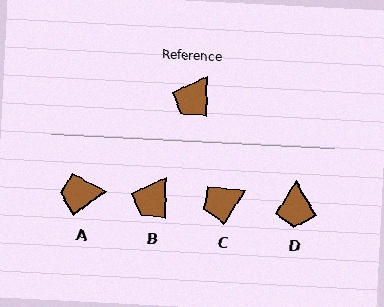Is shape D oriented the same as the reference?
No, it is off by about 32 degrees.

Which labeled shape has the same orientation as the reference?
B.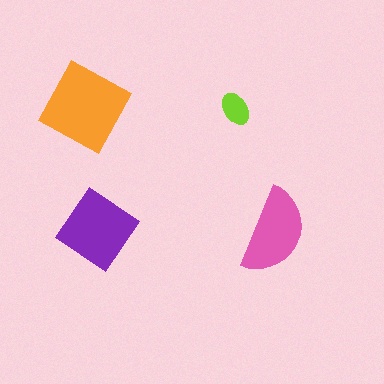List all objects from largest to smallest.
The orange square, the purple diamond, the pink semicircle, the lime ellipse.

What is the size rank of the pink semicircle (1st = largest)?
3rd.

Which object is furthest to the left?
The orange square is leftmost.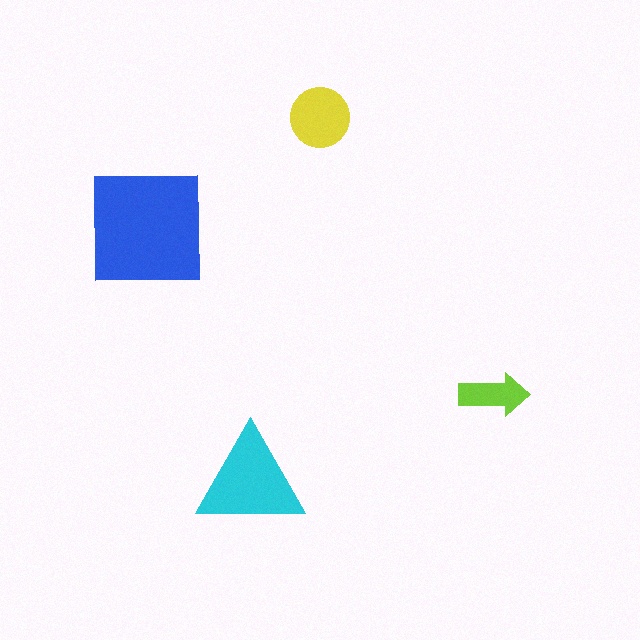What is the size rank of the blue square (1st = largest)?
1st.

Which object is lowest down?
The cyan triangle is bottommost.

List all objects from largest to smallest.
The blue square, the cyan triangle, the yellow circle, the lime arrow.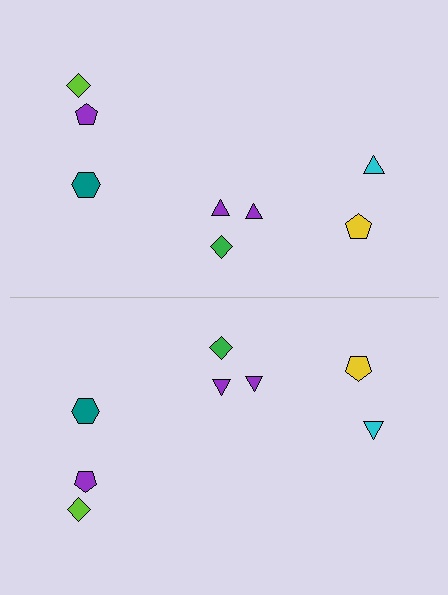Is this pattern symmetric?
Yes, this pattern has bilateral (reflection) symmetry.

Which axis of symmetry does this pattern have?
The pattern has a horizontal axis of symmetry running through the center of the image.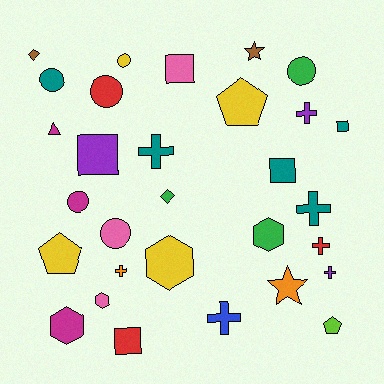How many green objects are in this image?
There are 3 green objects.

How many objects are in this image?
There are 30 objects.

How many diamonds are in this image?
There are 2 diamonds.